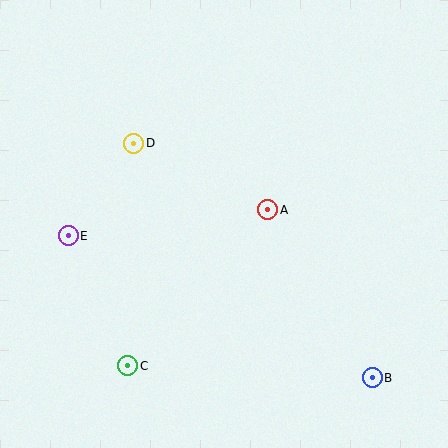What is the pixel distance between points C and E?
The distance between C and E is 143 pixels.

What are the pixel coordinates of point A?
Point A is at (268, 210).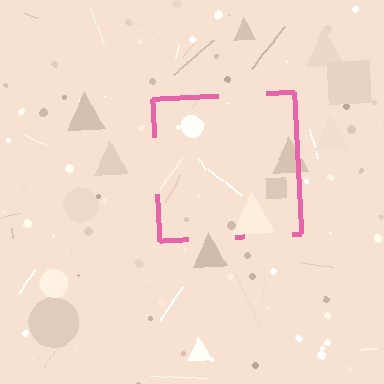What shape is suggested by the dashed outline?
The dashed outline suggests a square.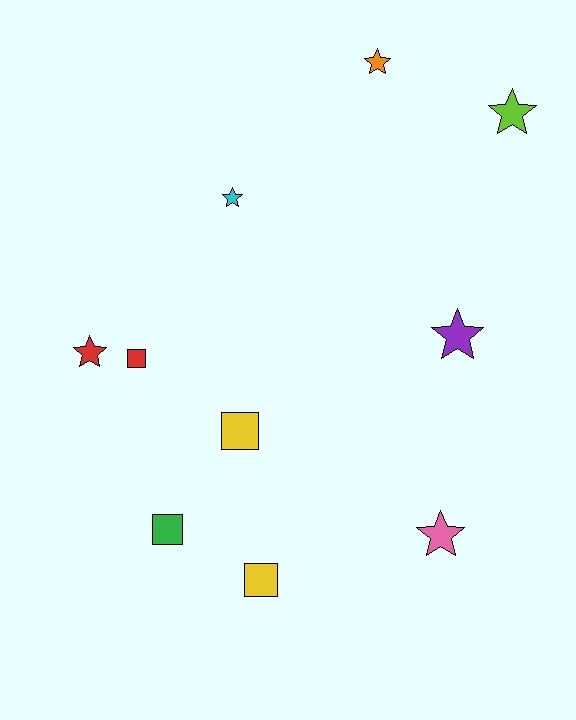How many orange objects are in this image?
There is 1 orange object.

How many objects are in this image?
There are 10 objects.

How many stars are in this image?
There are 6 stars.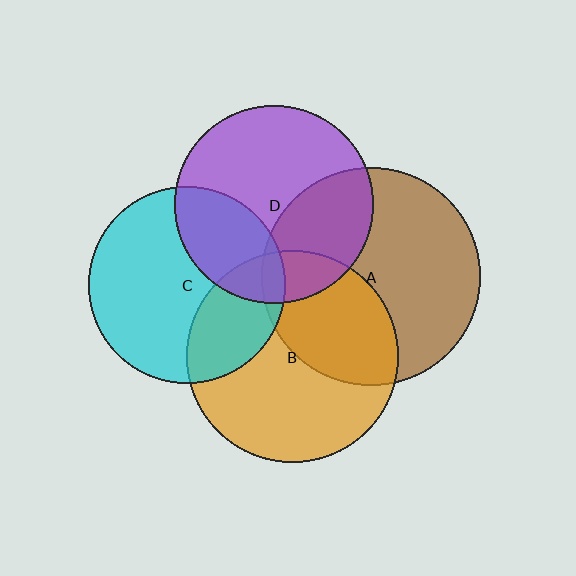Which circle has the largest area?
Circle A (brown).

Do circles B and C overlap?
Yes.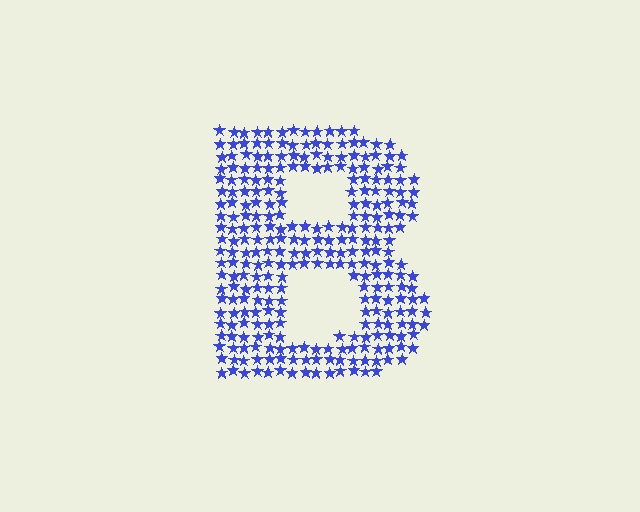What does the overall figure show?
The overall figure shows the letter B.